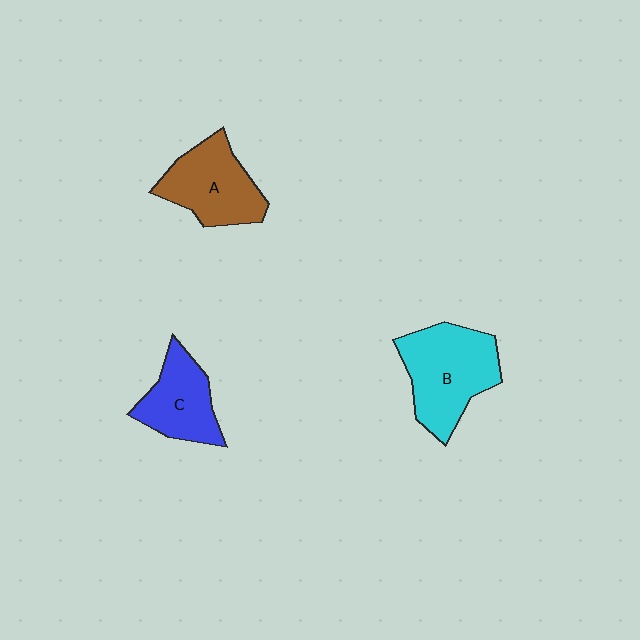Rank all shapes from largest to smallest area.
From largest to smallest: B (cyan), A (brown), C (blue).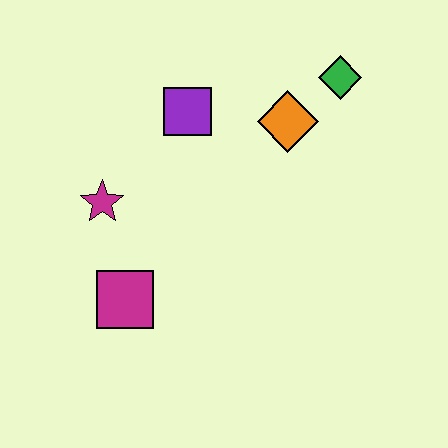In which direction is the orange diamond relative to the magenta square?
The orange diamond is above the magenta square.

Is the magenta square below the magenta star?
Yes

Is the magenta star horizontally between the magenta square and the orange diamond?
No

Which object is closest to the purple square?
The orange diamond is closest to the purple square.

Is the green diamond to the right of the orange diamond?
Yes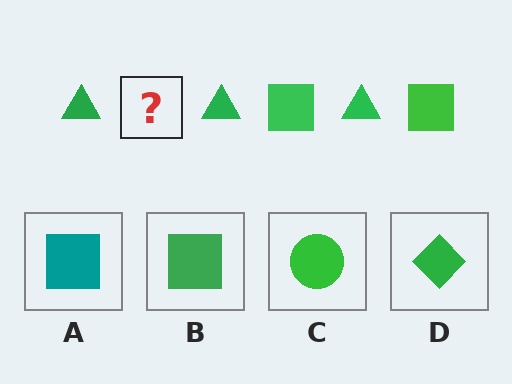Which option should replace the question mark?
Option B.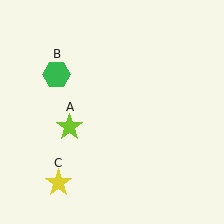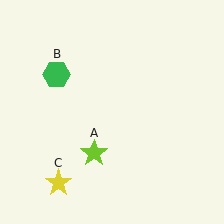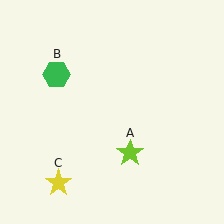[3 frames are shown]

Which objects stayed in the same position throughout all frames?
Green hexagon (object B) and yellow star (object C) remained stationary.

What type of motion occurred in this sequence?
The lime star (object A) rotated counterclockwise around the center of the scene.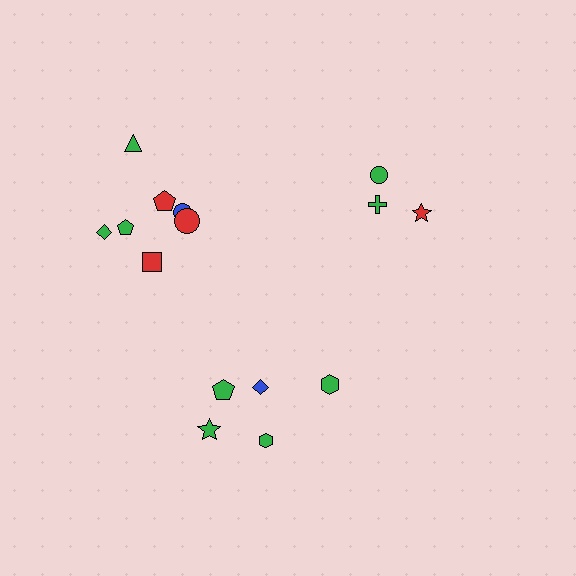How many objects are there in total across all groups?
There are 15 objects.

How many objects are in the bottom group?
There are 5 objects.